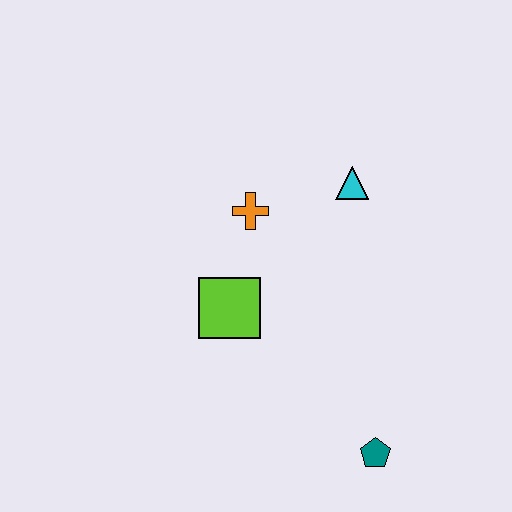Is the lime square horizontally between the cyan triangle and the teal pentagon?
No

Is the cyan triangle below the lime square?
No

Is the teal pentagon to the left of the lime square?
No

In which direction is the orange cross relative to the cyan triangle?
The orange cross is to the left of the cyan triangle.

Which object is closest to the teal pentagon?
The lime square is closest to the teal pentagon.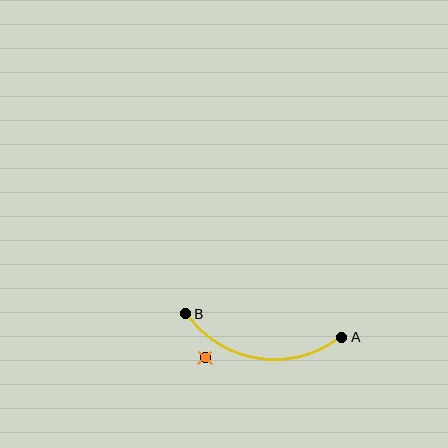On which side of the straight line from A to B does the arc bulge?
The arc bulges below the straight line connecting A and B.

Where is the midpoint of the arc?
The arc midpoint is the point on the curve farthest from the straight line joining A and B. It sits below that line.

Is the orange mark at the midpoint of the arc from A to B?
No — the orange mark does not lie on the arc at all. It sits slightly outside the curve.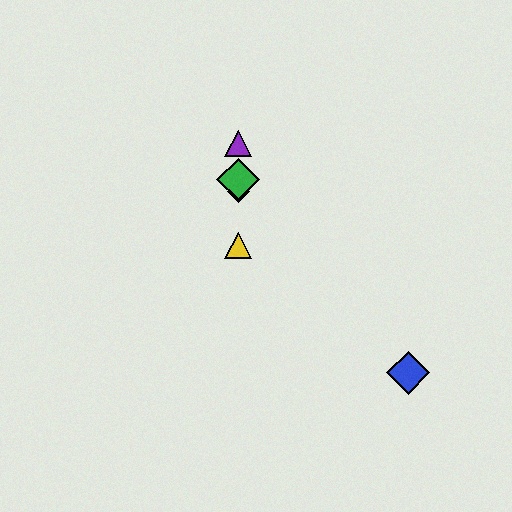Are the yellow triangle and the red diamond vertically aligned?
Yes, both are at x≈238.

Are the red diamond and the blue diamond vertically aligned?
No, the red diamond is at x≈238 and the blue diamond is at x≈408.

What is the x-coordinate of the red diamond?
The red diamond is at x≈238.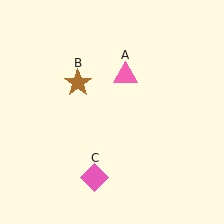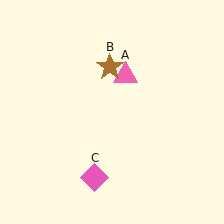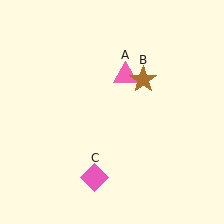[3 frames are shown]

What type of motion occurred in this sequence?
The brown star (object B) rotated clockwise around the center of the scene.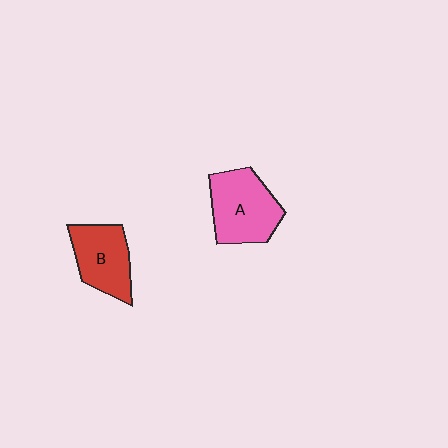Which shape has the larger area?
Shape A (pink).